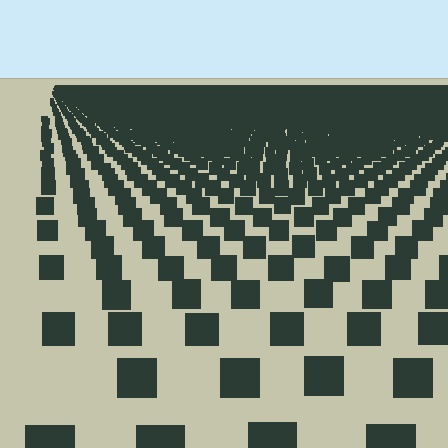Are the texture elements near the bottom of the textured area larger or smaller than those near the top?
Larger. Near the bottom, elements are closer to the viewer and appear at a bigger on-screen size.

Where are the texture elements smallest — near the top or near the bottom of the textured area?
Near the top.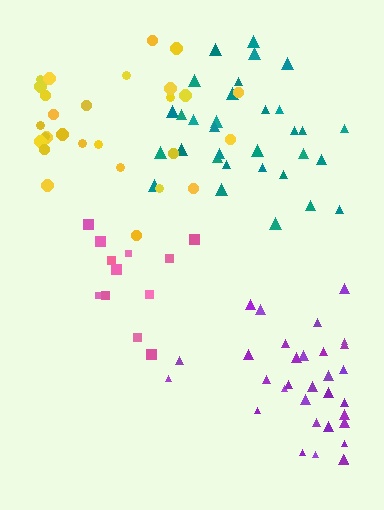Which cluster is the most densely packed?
Purple.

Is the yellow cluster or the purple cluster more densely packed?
Purple.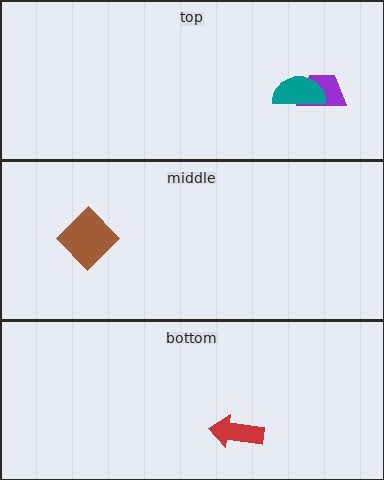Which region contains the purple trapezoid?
The top region.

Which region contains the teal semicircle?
The top region.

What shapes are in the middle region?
The brown diamond.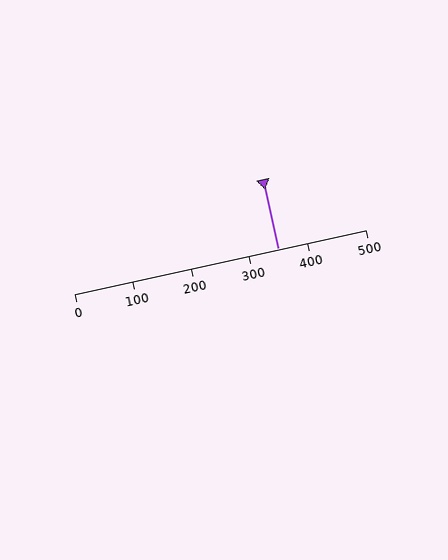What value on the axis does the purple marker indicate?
The marker indicates approximately 350.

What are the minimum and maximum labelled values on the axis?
The axis runs from 0 to 500.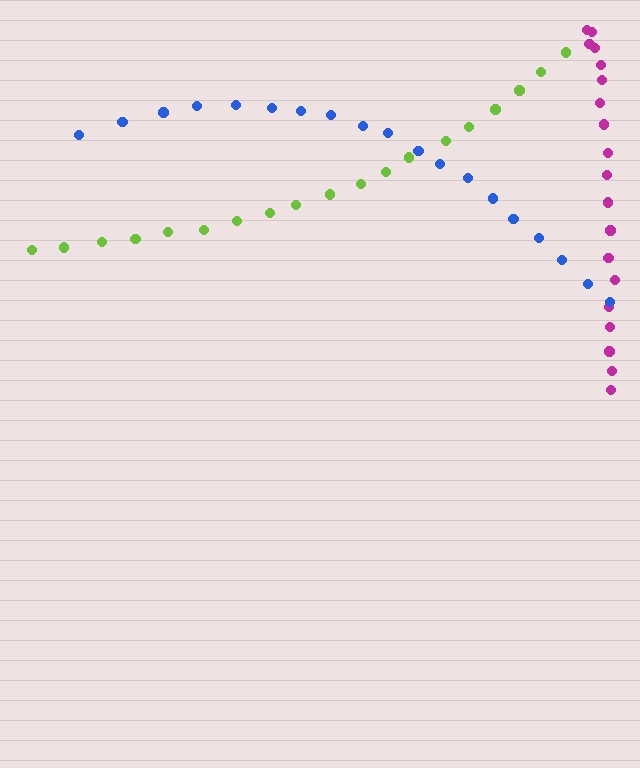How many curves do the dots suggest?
There are 3 distinct paths.